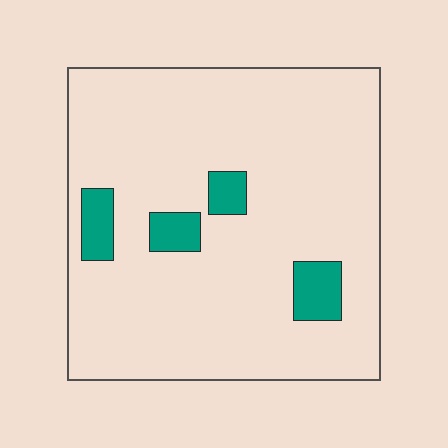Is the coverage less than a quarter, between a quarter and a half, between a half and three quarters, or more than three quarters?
Less than a quarter.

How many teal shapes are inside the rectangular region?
4.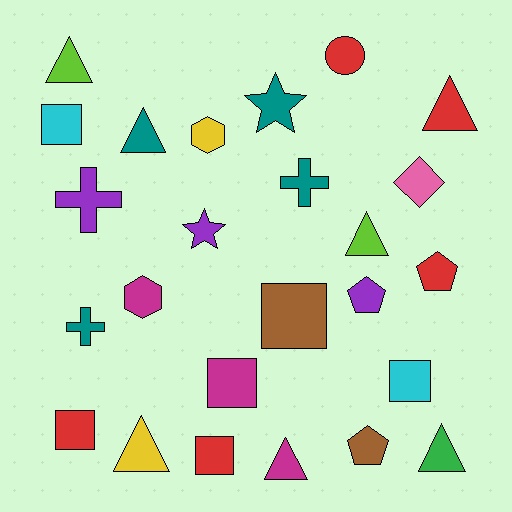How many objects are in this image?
There are 25 objects.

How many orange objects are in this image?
There are no orange objects.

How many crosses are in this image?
There are 3 crosses.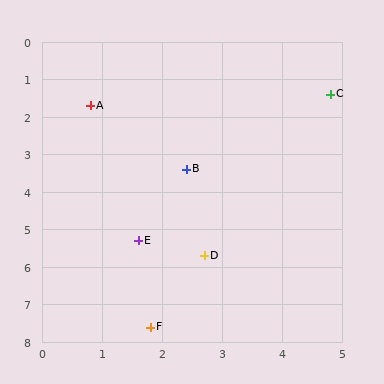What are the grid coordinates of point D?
Point D is at approximately (2.7, 5.7).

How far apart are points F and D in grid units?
Points F and D are about 2.1 grid units apart.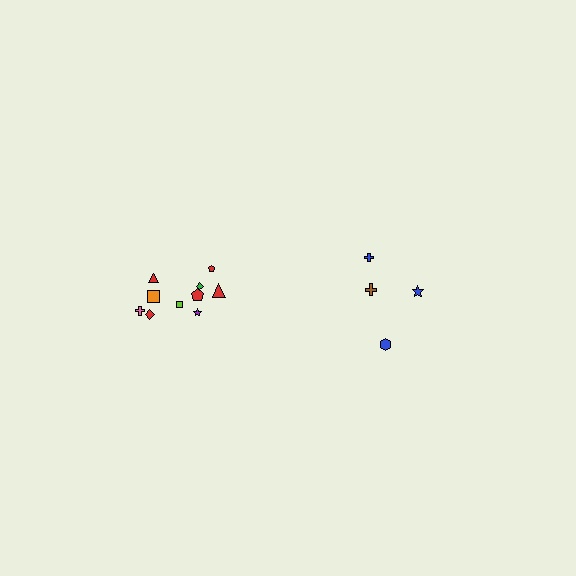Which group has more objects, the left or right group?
The left group.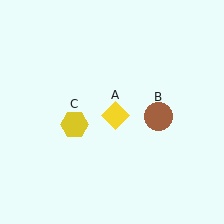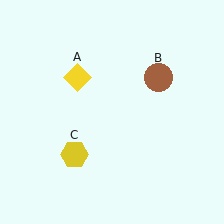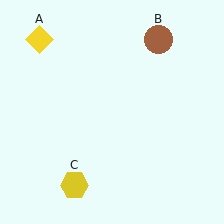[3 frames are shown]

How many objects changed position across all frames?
3 objects changed position: yellow diamond (object A), brown circle (object B), yellow hexagon (object C).